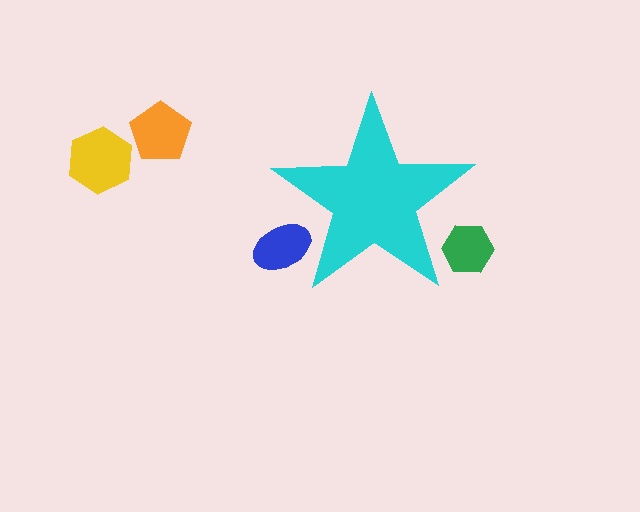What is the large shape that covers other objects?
A cyan star.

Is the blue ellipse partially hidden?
Yes, the blue ellipse is partially hidden behind the cyan star.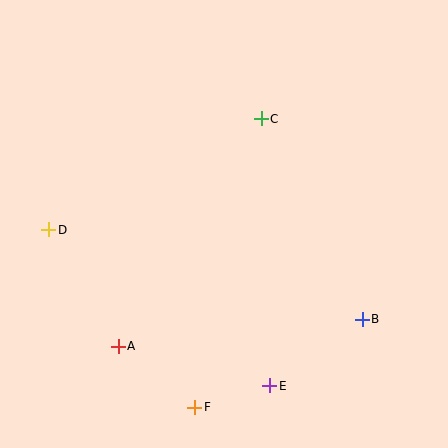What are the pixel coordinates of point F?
Point F is at (195, 407).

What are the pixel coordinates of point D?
Point D is at (49, 230).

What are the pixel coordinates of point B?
Point B is at (362, 319).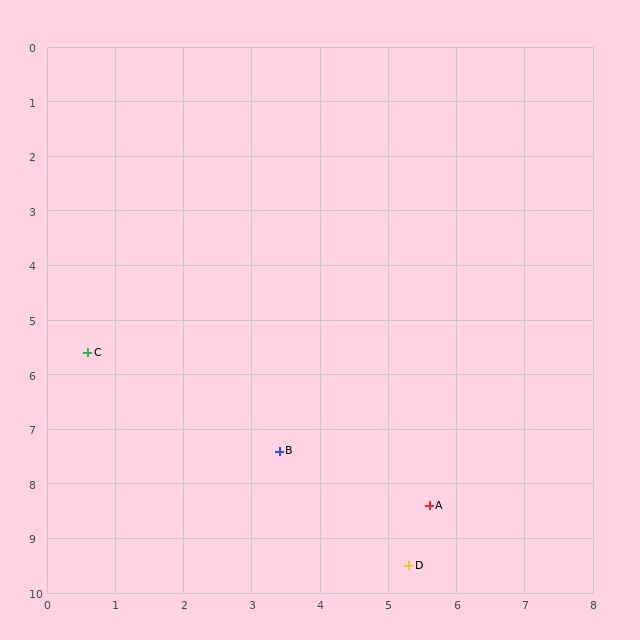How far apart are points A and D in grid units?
Points A and D are about 1.1 grid units apart.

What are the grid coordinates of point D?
Point D is at approximately (5.3, 9.5).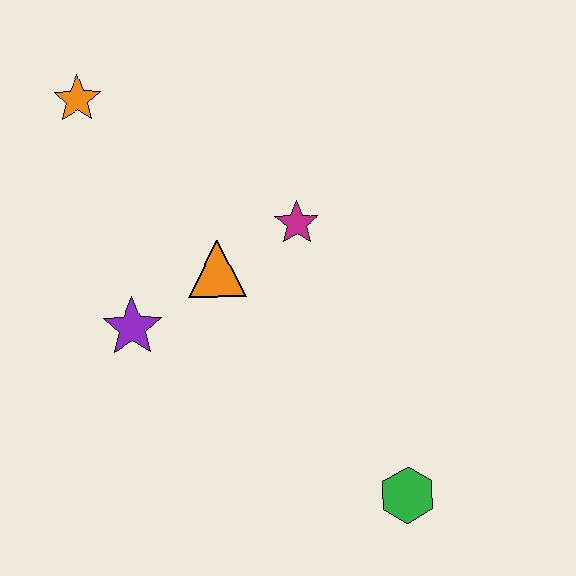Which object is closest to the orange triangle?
The magenta star is closest to the orange triangle.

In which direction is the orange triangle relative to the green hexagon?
The orange triangle is above the green hexagon.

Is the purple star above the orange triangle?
No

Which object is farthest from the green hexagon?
The orange star is farthest from the green hexagon.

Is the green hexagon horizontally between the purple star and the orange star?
No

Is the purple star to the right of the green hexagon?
No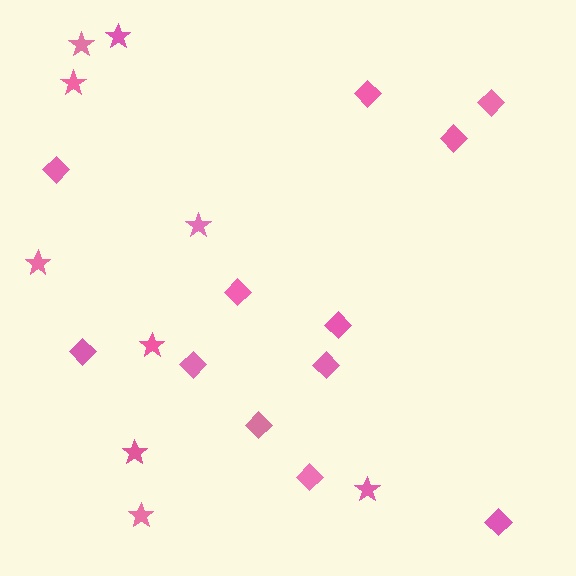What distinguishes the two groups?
There are 2 groups: one group of stars (9) and one group of diamonds (12).